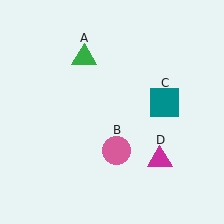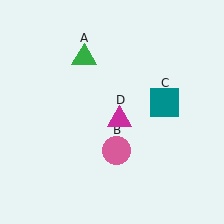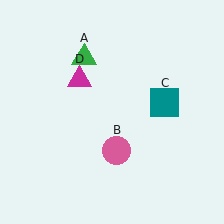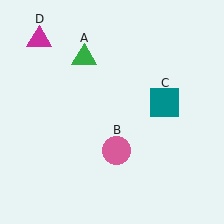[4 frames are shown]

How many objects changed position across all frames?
1 object changed position: magenta triangle (object D).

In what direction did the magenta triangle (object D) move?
The magenta triangle (object D) moved up and to the left.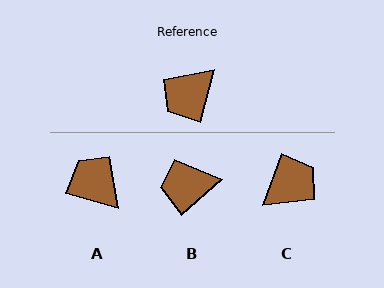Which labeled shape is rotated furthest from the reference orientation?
C, about 175 degrees away.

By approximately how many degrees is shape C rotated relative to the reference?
Approximately 175 degrees counter-clockwise.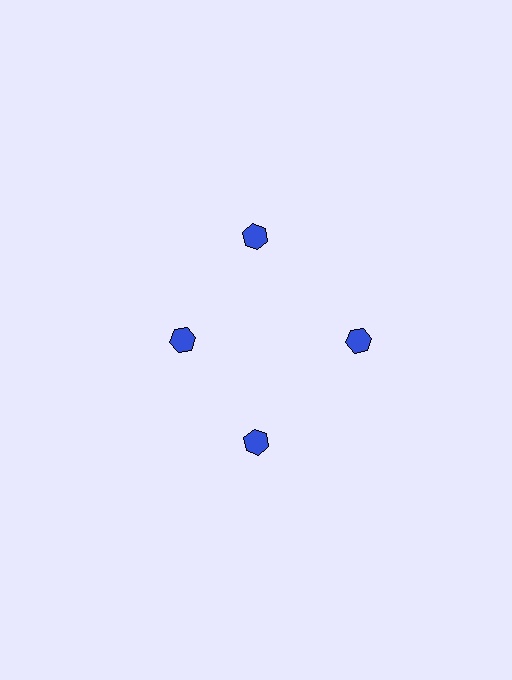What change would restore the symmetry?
The symmetry would be restored by moving it outward, back onto the ring so that all 4 hexagons sit at equal angles and equal distance from the center.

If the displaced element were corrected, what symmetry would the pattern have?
It would have 4-fold rotational symmetry — the pattern would map onto itself every 90 degrees.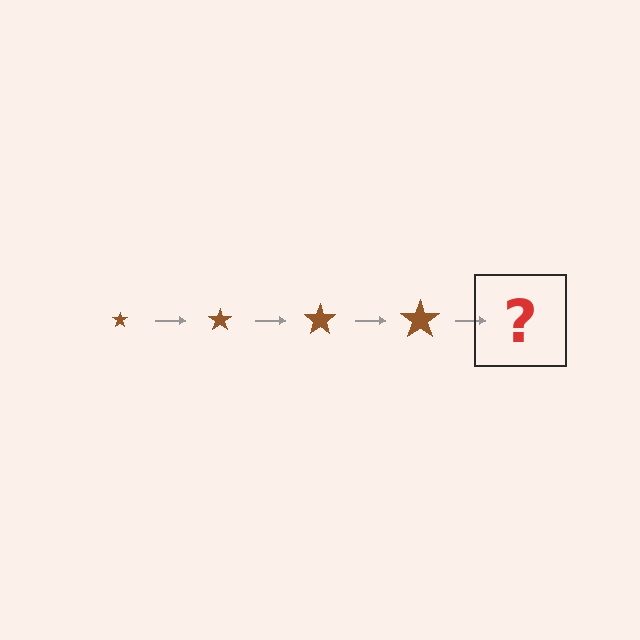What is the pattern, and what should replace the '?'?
The pattern is that the star gets progressively larger each step. The '?' should be a brown star, larger than the previous one.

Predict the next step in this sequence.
The next step is a brown star, larger than the previous one.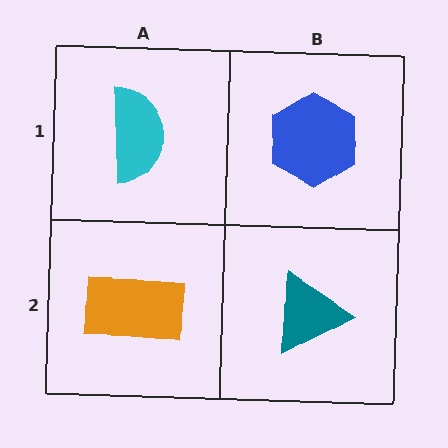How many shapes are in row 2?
2 shapes.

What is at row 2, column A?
An orange rectangle.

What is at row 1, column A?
A cyan semicircle.